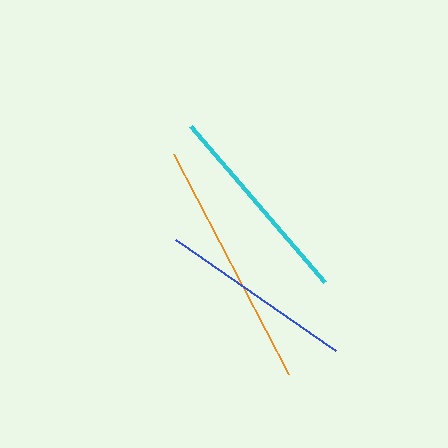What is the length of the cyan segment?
The cyan segment is approximately 206 pixels long.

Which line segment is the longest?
The orange line is the longest at approximately 249 pixels.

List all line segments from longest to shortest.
From longest to shortest: orange, cyan, blue.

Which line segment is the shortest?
The blue line is the shortest at approximately 194 pixels.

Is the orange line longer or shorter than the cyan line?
The orange line is longer than the cyan line.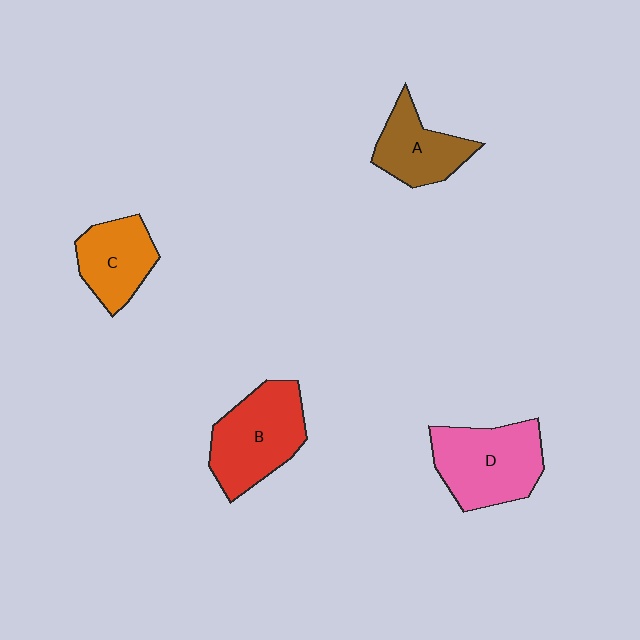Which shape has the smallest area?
Shape A (brown).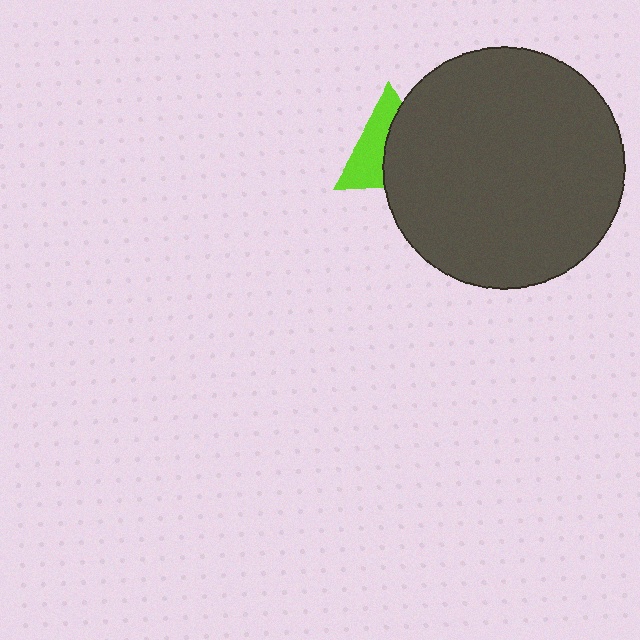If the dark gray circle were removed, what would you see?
You would see the complete lime triangle.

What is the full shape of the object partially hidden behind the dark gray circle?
The partially hidden object is a lime triangle.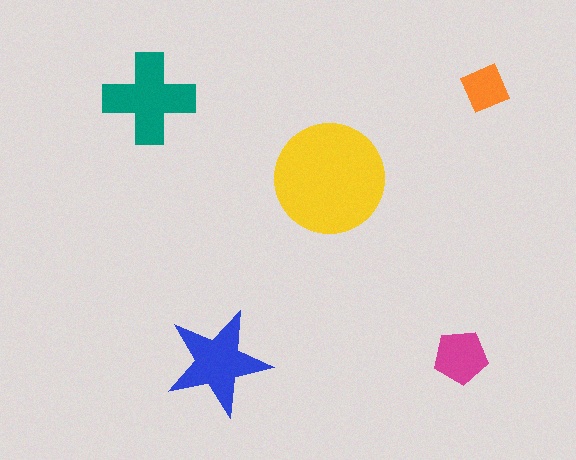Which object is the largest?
The yellow circle.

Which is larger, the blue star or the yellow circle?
The yellow circle.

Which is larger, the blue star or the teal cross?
The teal cross.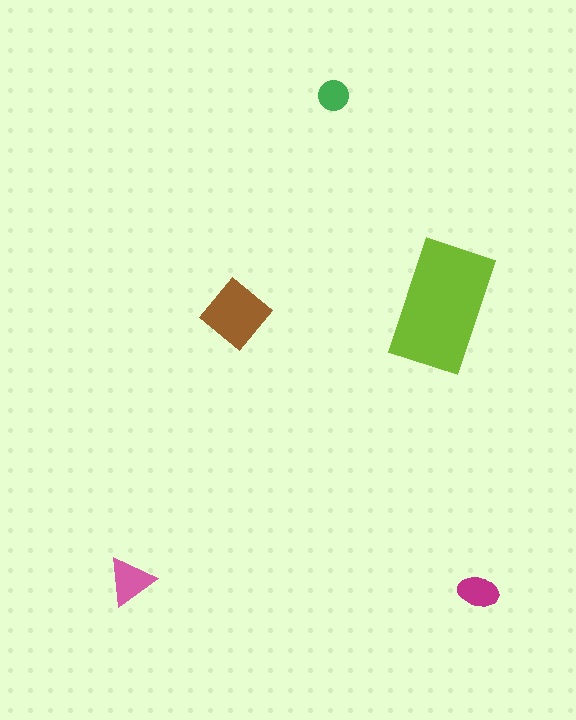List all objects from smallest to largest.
The green circle, the magenta ellipse, the pink triangle, the brown diamond, the lime rectangle.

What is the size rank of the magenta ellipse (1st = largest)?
4th.